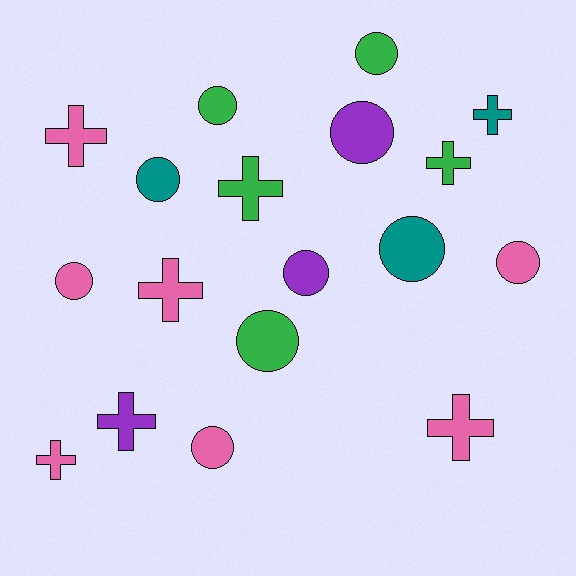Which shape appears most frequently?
Circle, with 10 objects.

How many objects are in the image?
There are 18 objects.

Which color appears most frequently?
Pink, with 7 objects.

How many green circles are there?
There are 3 green circles.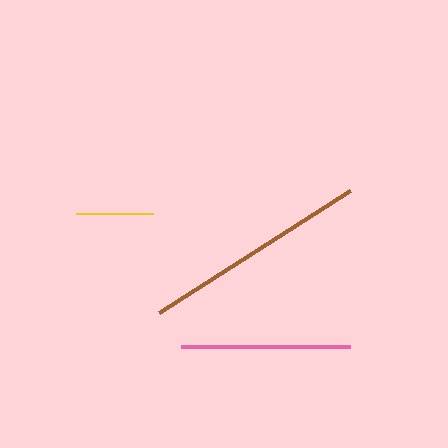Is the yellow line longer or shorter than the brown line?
The brown line is longer than the yellow line.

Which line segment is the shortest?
The yellow line is the shortest at approximately 77 pixels.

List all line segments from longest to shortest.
From longest to shortest: brown, pink, yellow.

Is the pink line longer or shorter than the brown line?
The brown line is longer than the pink line.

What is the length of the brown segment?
The brown segment is approximately 228 pixels long.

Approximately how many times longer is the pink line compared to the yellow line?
The pink line is approximately 2.2 times the length of the yellow line.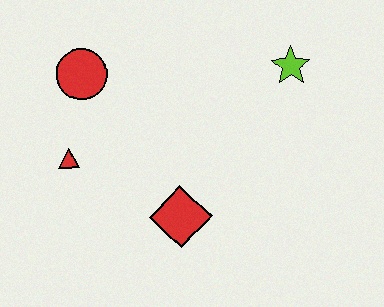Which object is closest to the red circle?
The red triangle is closest to the red circle.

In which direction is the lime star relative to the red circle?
The lime star is to the right of the red circle.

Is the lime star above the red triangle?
Yes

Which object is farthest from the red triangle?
The lime star is farthest from the red triangle.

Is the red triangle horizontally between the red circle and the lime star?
No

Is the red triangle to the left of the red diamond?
Yes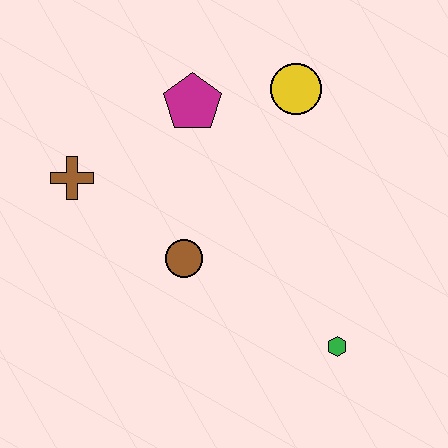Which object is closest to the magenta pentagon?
The yellow circle is closest to the magenta pentagon.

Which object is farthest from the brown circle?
The yellow circle is farthest from the brown circle.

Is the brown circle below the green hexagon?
No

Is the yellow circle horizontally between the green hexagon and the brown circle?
Yes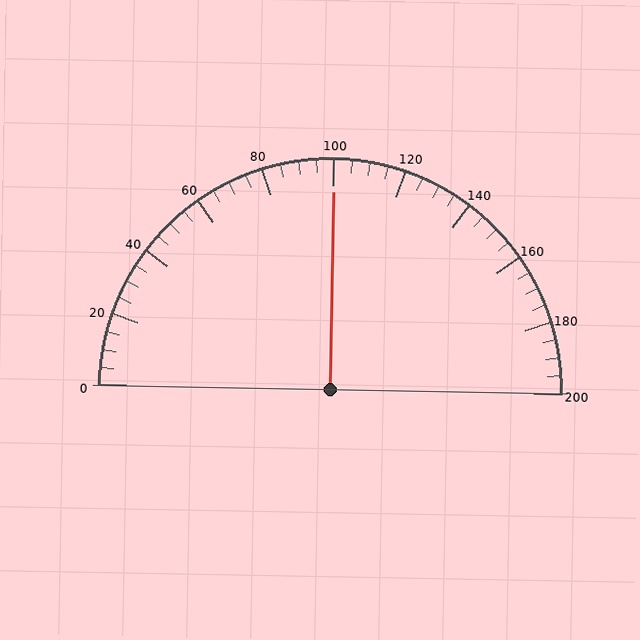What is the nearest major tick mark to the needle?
The nearest major tick mark is 100.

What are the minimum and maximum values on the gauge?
The gauge ranges from 0 to 200.